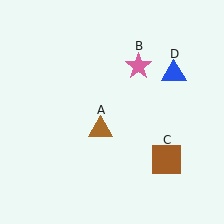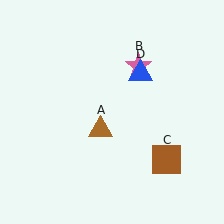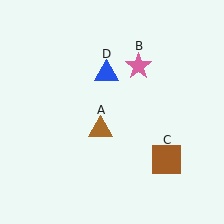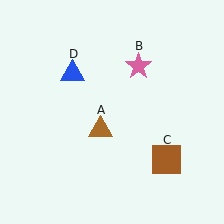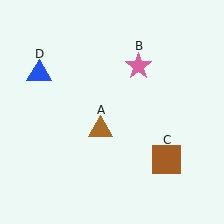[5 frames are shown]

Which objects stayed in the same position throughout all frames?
Brown triangle (object A) and pink star (object B) and brown square (object C) remained stationary.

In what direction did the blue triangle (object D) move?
The blue triangle (object D) moved left.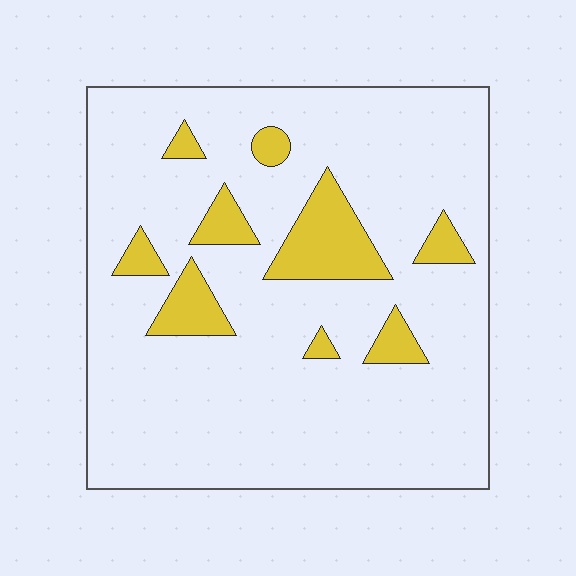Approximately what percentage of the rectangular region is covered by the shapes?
Approximately 15%.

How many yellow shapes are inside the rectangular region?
9.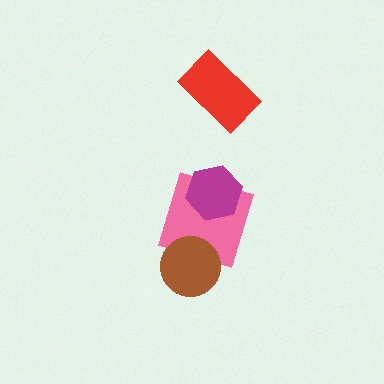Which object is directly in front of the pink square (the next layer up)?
The magenta hexagon is directly in front of the pink square.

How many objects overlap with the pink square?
2 objects overlap with the pink square.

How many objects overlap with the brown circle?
1 object overlaps with the brown circle.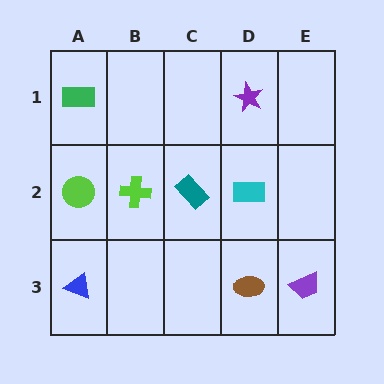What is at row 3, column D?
A brown ellipse.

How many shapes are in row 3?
3 shapes.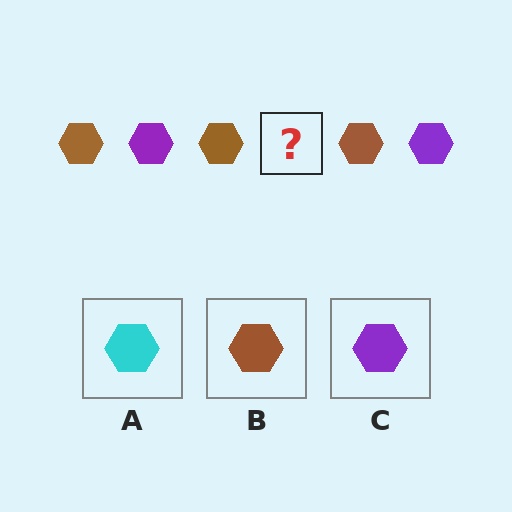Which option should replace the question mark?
Option C.